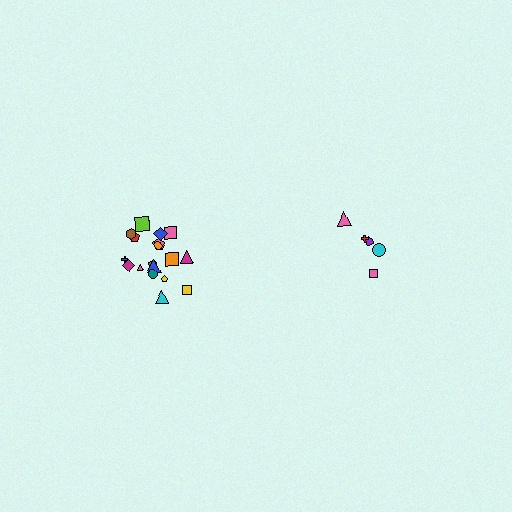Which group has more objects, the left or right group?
The left group.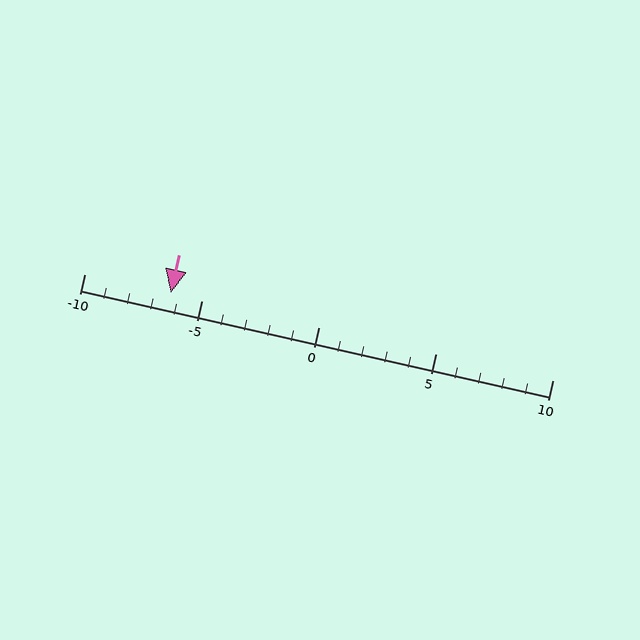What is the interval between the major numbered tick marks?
The major tick marks are spaced 5 units apart.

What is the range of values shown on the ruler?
The ruler shows values from -10 to 10.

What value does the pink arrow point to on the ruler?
The pink arrow points to approximately -6.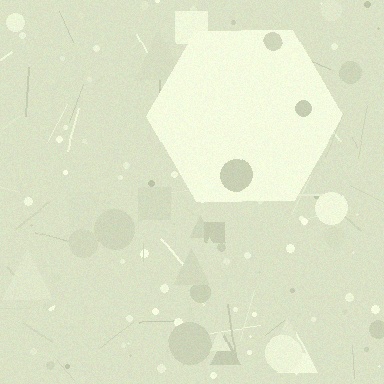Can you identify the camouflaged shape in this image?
The camouflaged shape is a hexagon.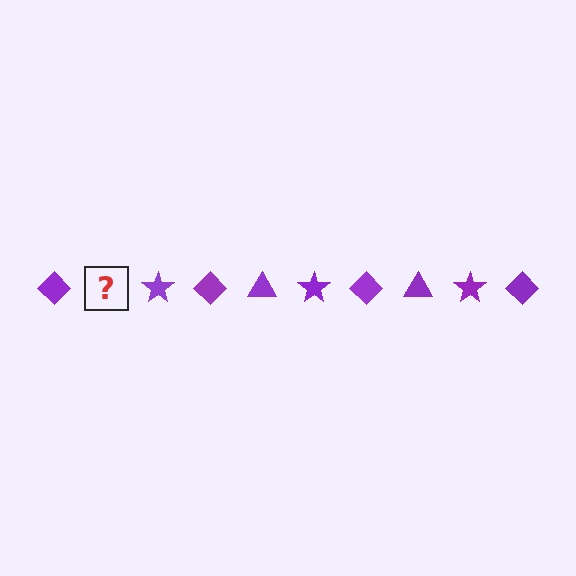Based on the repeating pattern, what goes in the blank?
The blank should be a purple triangle.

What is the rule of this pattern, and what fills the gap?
The rule is that the pattern cycles through diamond, triangle, star shapes in purple. The gap should be filled with a purple triangle.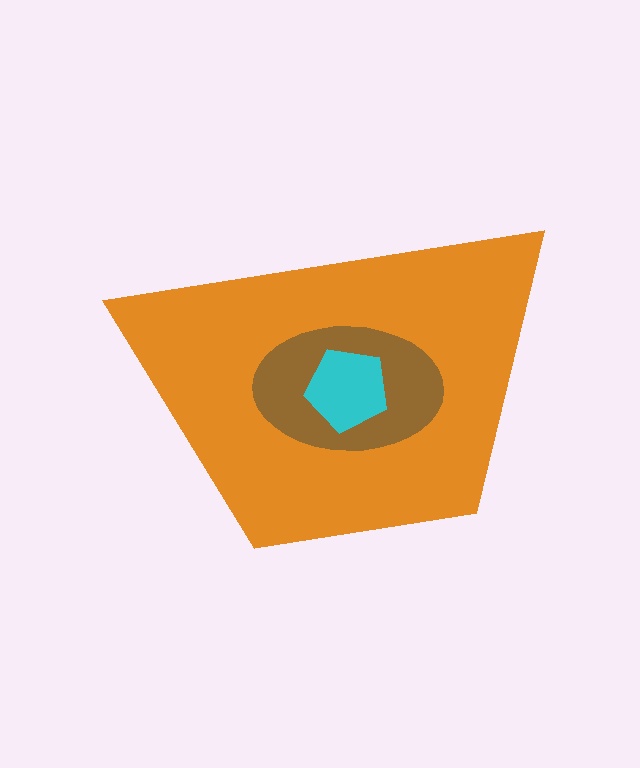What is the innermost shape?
The cyan pentagon.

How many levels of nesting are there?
3.